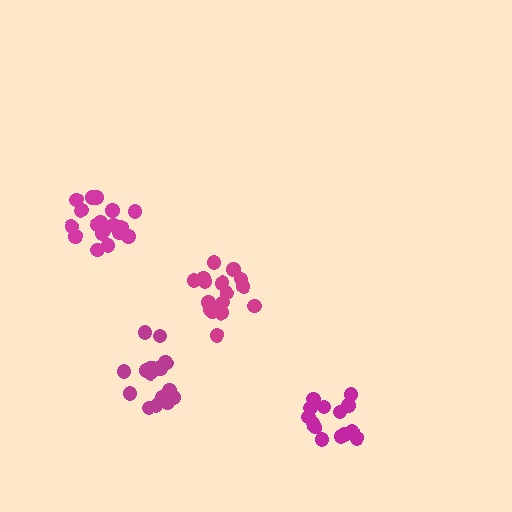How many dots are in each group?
Group 1: 14 dots, Group 2: 18 dots, Group 3: 17 dots, Group 4: 16 dots (65 total).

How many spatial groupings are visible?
There are 4 spatial groupings.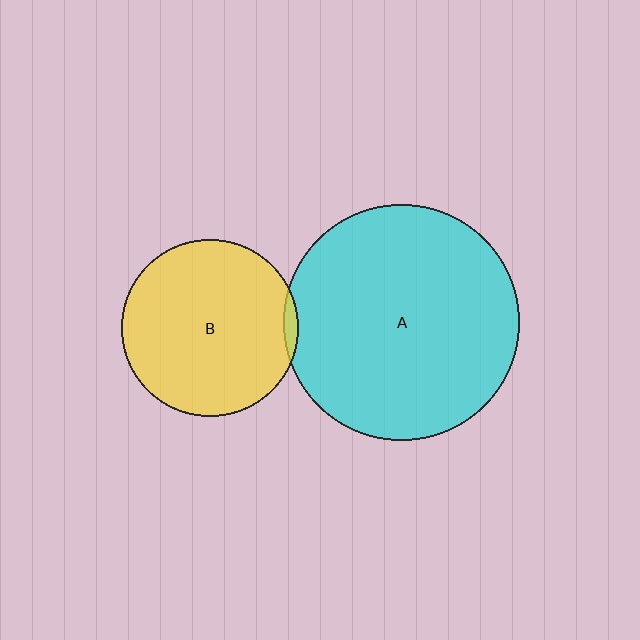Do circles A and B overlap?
Yes.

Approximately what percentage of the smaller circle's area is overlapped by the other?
Approximately 5%.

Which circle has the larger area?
Circle A (cyan).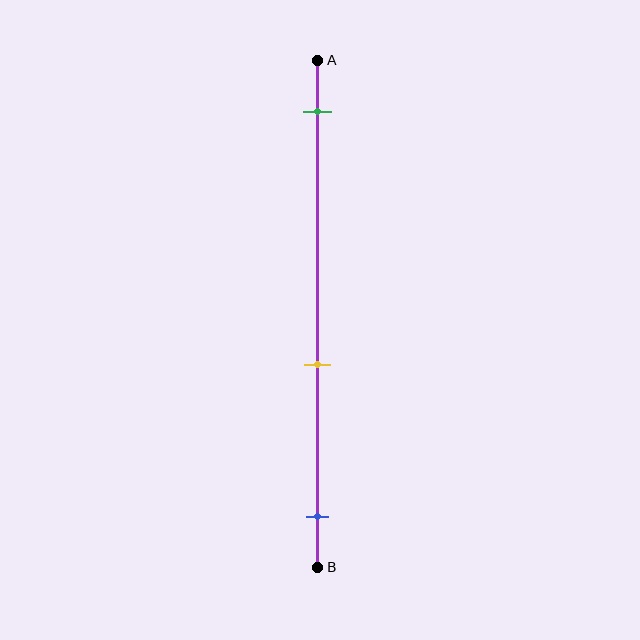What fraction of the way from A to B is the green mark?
The green mark is approximately 10% (0.1) of the way from A to B.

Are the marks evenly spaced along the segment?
No, the marks are not evenly spaced.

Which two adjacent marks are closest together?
The yellow and blue marks are the closest adjacent pair.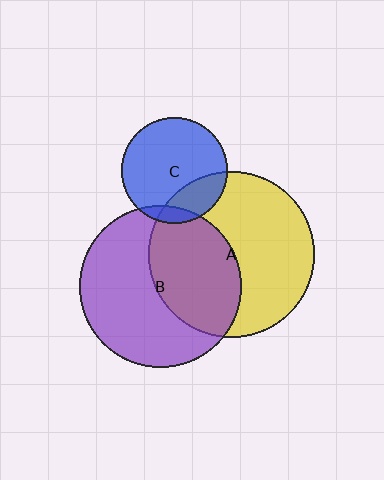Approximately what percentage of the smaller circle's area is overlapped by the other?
Approximately 10%.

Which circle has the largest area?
Circle A (yellow).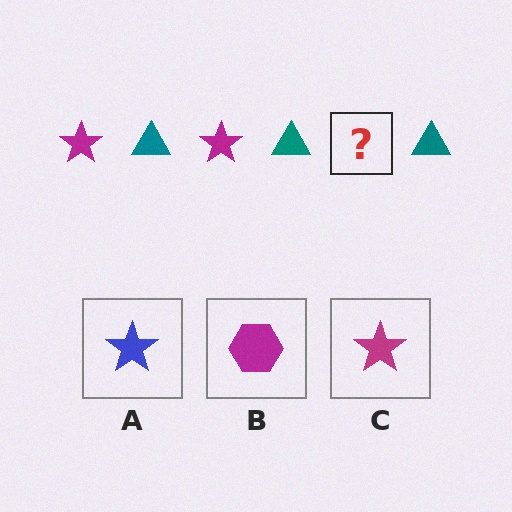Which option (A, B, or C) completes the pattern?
C.